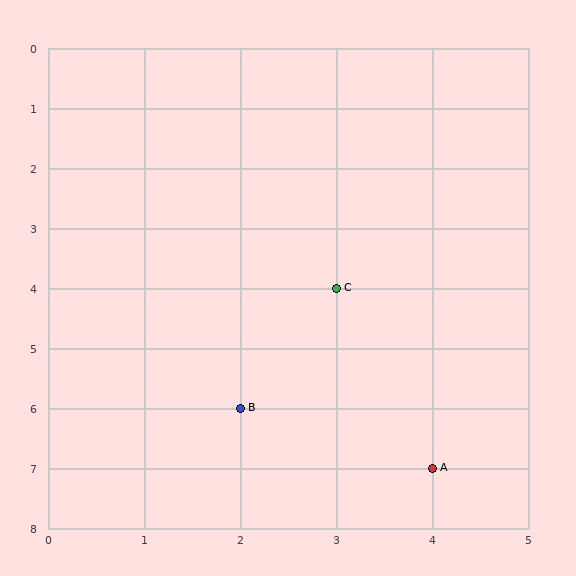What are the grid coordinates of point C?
Point C is at grid coordinates (3, 4).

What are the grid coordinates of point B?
Point B is at grid coordinates (2, 6).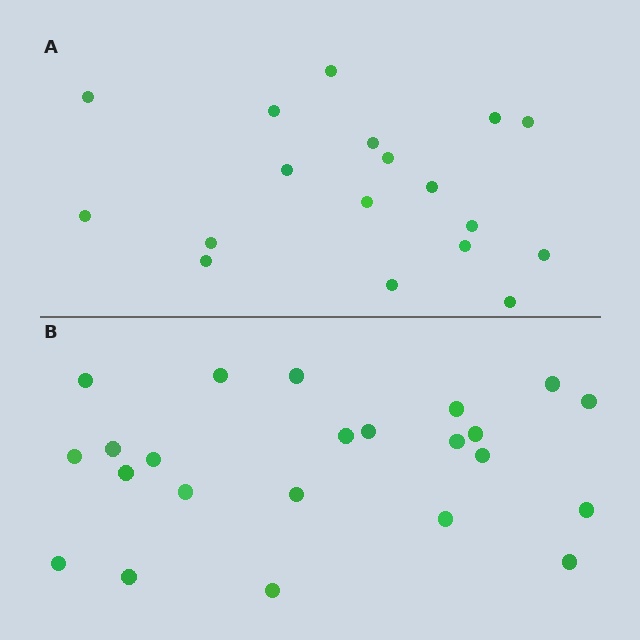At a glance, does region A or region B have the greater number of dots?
Region B (the bottom region) has more dots.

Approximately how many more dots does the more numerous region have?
Region B has about 5 more dots than region A.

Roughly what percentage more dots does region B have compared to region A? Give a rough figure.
About 30% more.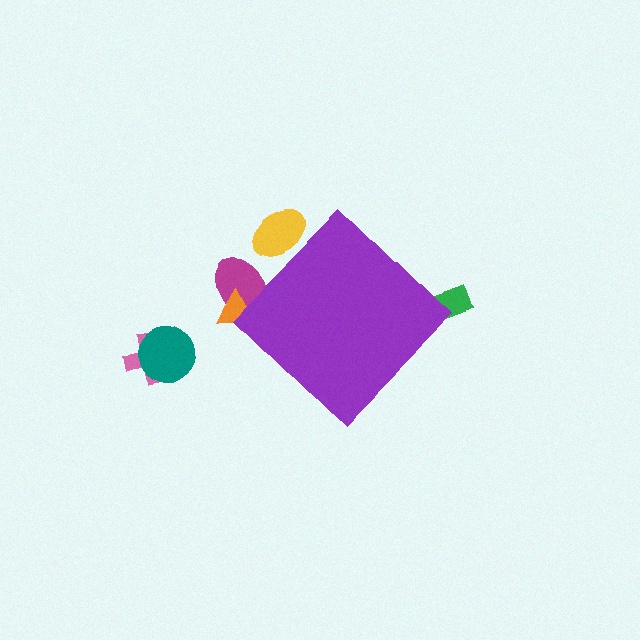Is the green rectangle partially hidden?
Yes, the green rectangle is partially hidden behind the purple diamond.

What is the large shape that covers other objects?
A purple diamond.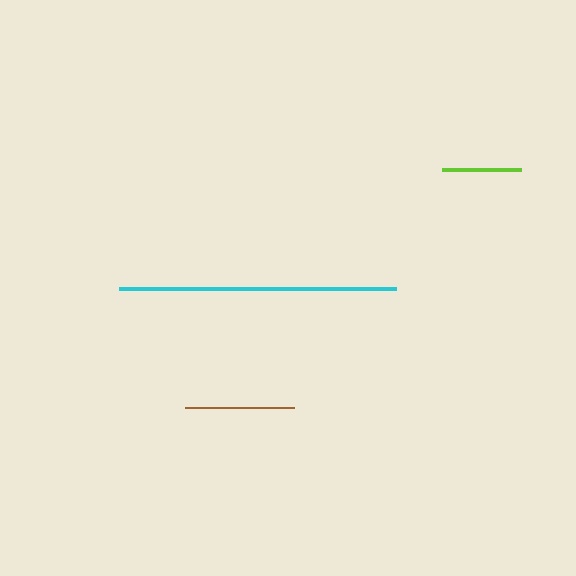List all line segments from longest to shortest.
From longest to shortest: cyan, brown, lime.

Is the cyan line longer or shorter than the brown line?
The cyan line is longer than the brown line.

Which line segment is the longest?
The cyan line is the longest at approximately 278 pixels.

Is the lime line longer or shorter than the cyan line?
The cyan line is longer than the lime line.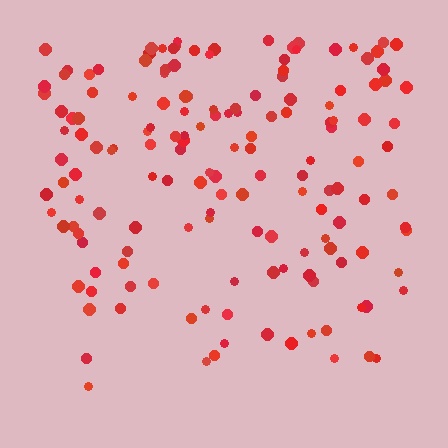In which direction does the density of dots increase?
From bottom to top, with the top side densest.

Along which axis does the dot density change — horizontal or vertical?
Vertical.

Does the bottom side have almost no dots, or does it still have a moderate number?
Still a moderate number, just noticeably fewer than the top.